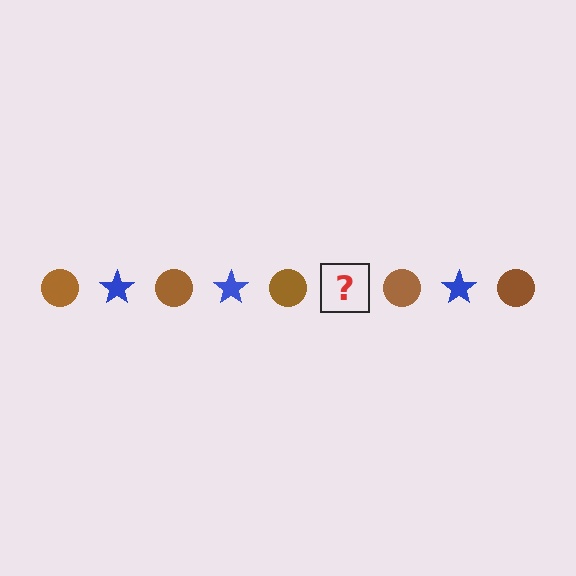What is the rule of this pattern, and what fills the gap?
The rule is that the pattern alternates between brown circle and blue star. The gap should be filled with a blue star.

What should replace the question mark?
The question mark should be replaced with a blue star.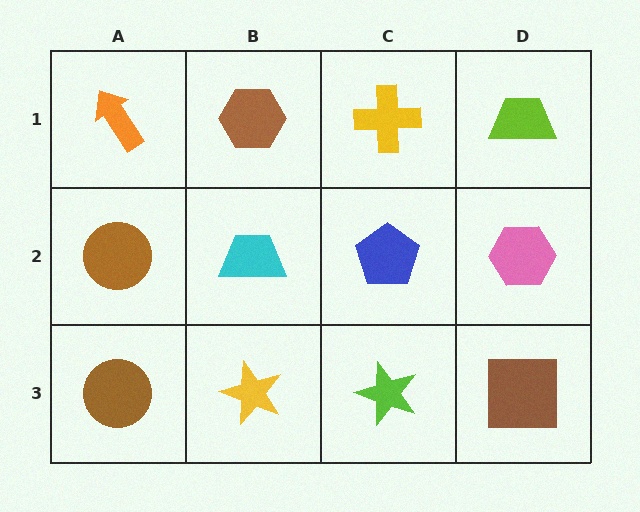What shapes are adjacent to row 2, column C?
A yellow cross (row 1, column C), a lime star (row 3, column C), a cyan trapezoid (row 2, column B), a pink hexagon (row 2, column D).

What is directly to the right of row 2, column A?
A cyan trapezoid.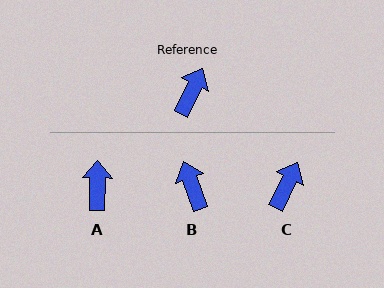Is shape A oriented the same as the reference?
No, it is off by about 25 degrees.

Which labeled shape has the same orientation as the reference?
C.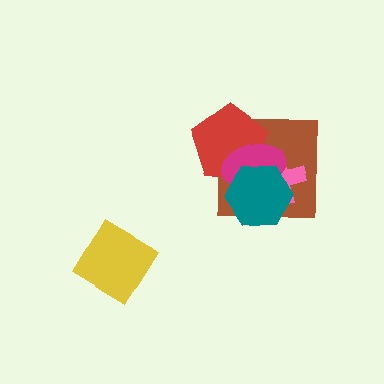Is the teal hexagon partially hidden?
No, no other shape covers it.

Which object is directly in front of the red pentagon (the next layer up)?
The magenta ellipse is directly in front of the red pentagon.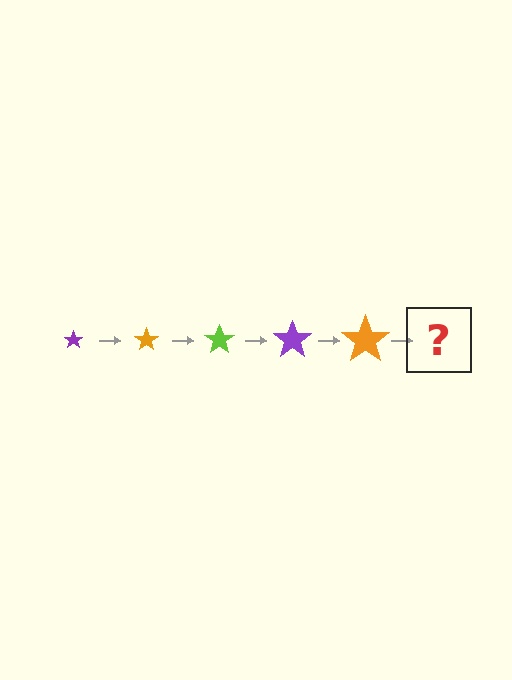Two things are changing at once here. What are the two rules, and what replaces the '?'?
The two rules are that the star grows larger each step and the color cycles through purple, orange, and lime. The '?' should be a lime star, larger than the previous one.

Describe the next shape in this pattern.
It should be a lime star, larger than the previous one.